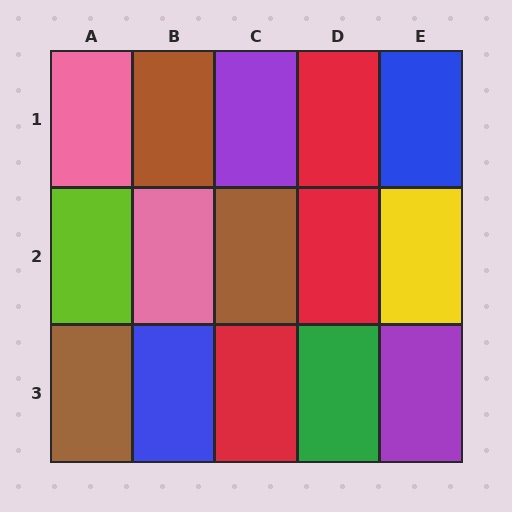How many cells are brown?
3 cells are brown.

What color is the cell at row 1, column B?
Brown.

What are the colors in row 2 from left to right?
Lime, pink, brown, red, yellow.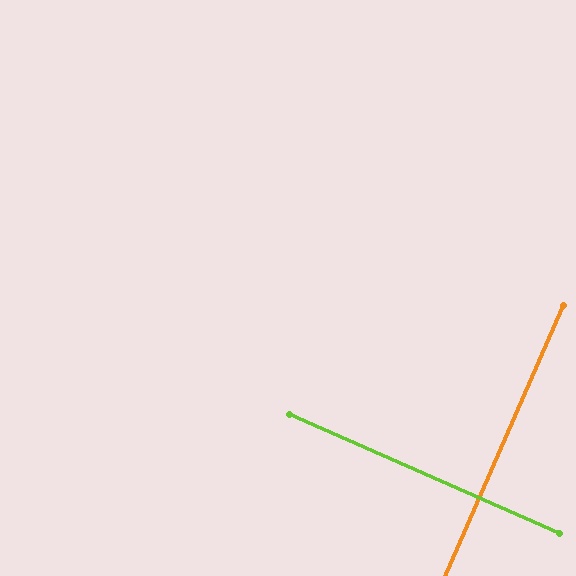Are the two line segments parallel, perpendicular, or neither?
Perpendicular — they meet at approximately 90°.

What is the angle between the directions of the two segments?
Approximately 90 degrees.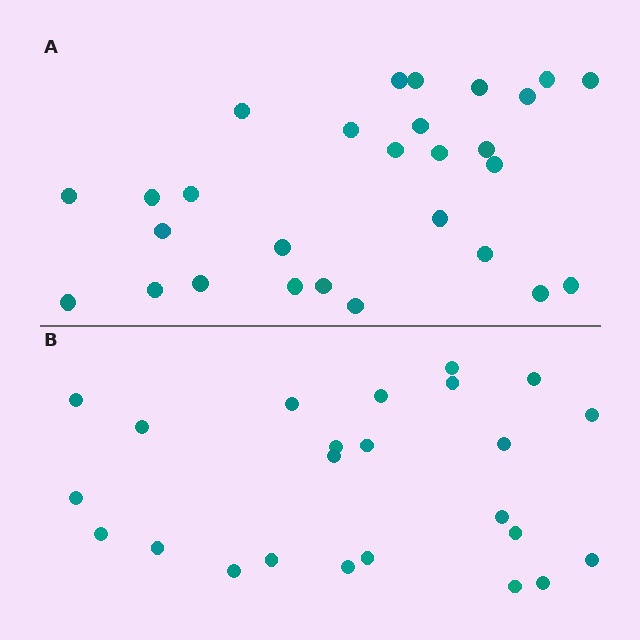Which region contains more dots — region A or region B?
Region A (the top region) has more dots.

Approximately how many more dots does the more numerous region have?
Region A has about 4 more dots than region B.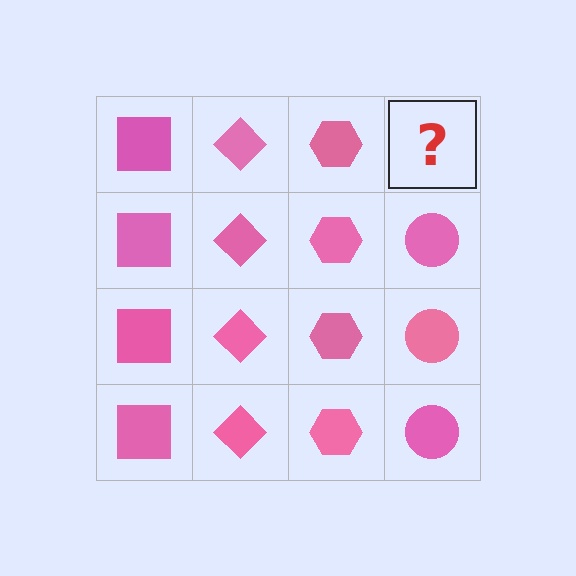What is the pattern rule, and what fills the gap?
The rule is that each column has a consistent shape. The gap should be filled with a pink circle.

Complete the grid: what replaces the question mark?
The question mark should be replaced with a pink circle.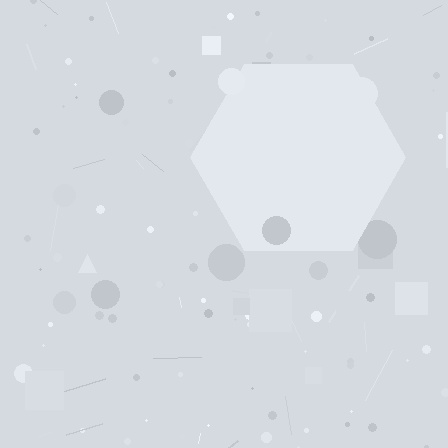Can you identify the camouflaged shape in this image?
The camouflaged shape is a hexagon.